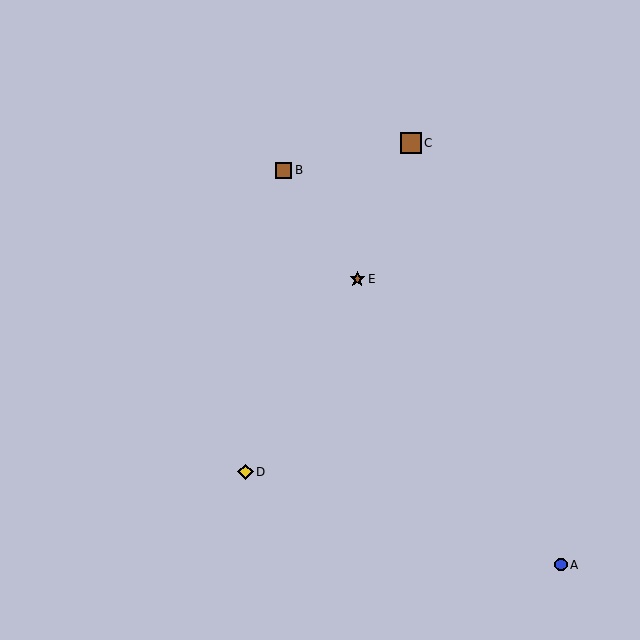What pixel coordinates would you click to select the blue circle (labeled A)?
Click at (561, 565) to select the blue circle A.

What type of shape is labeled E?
Shape E is a brown star.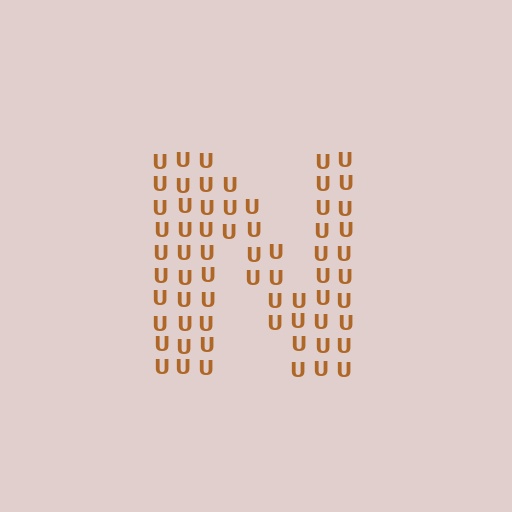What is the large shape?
The large shape is the letter N.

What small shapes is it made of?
It is made of small letter U's.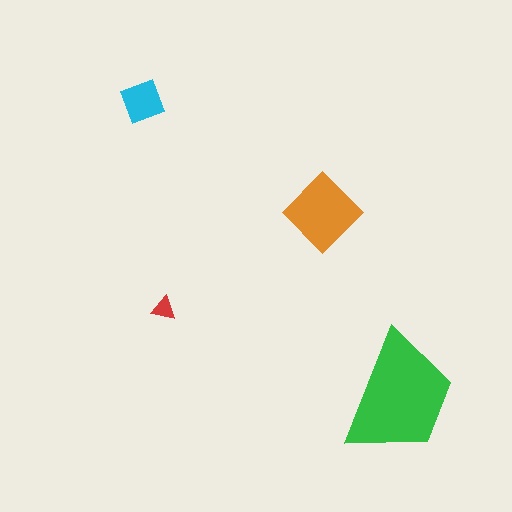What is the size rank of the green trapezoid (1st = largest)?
1st.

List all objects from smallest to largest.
The red triangle, the cyan square, the orange diamond, the green trapezoid.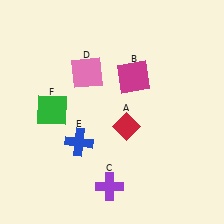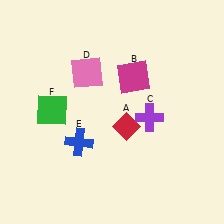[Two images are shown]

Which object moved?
The purple cross (C) moved up.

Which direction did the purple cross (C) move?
The purple cross (C) moved up.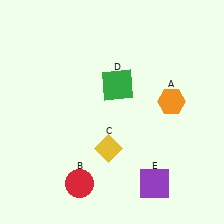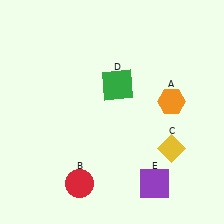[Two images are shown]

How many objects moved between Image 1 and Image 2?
1 object moved between the two images.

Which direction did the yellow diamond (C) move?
The yellow diamond (C) moved right.